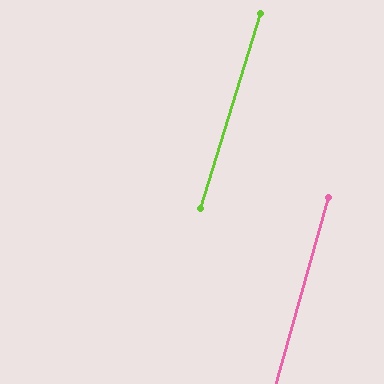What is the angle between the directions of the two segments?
Approximately 1 degree.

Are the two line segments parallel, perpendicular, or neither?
Parallel — their directions differ by only 1.2°.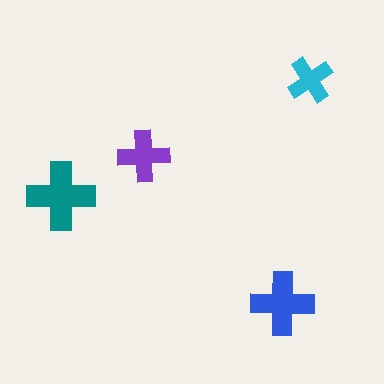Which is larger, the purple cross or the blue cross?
The blue one.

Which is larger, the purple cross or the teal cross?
The teal one.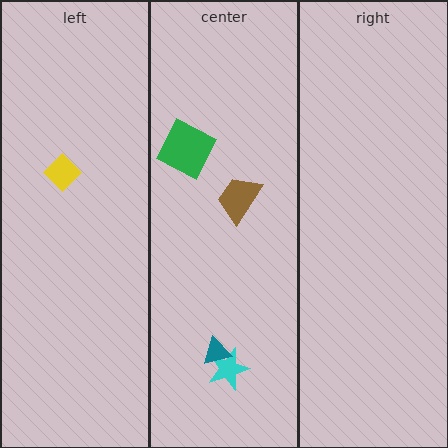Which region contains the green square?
The center region.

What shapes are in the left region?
The yellow diamond.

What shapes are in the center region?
The cyan star, the brown trapezoid, the teal triangle, the green square.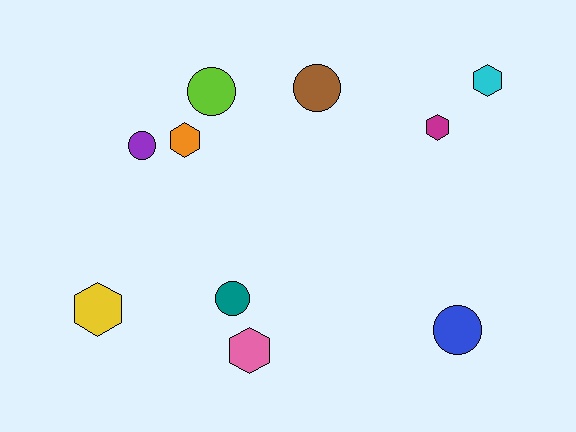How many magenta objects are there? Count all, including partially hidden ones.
There is 1 magenta object.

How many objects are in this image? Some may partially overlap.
There are 10 objects.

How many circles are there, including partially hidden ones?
There are 5 circles.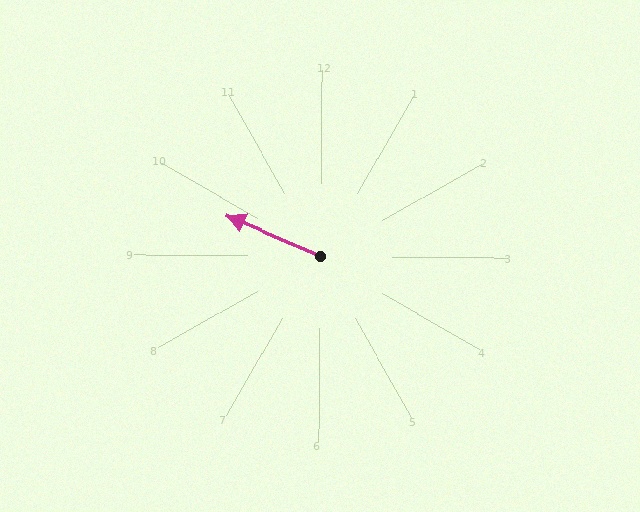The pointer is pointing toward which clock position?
Roughly 10 o'clock.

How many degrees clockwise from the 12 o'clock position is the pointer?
Approximately 293 degrees.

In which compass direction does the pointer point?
Northwest.